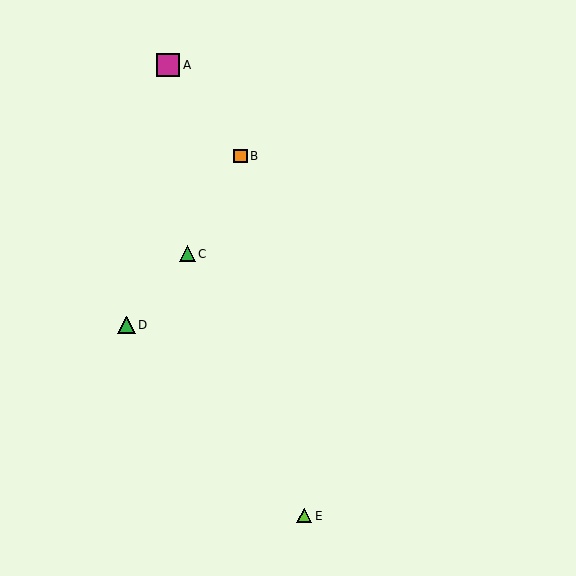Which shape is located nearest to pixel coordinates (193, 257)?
The green triangle (labeled C) at (187, 254) is nearest to that location.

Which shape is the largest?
The magenta square (labeled A) is the largest.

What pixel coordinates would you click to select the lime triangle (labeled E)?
Click at (304, 516) to select the lime triangle E.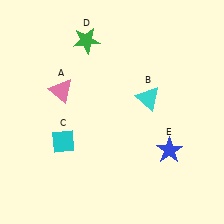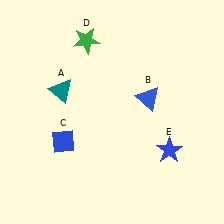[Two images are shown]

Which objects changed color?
A changed from pink to teal. B changed from cyan to blue. C changed from cyan to blue.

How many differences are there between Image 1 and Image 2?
There are 3 differences between the two images.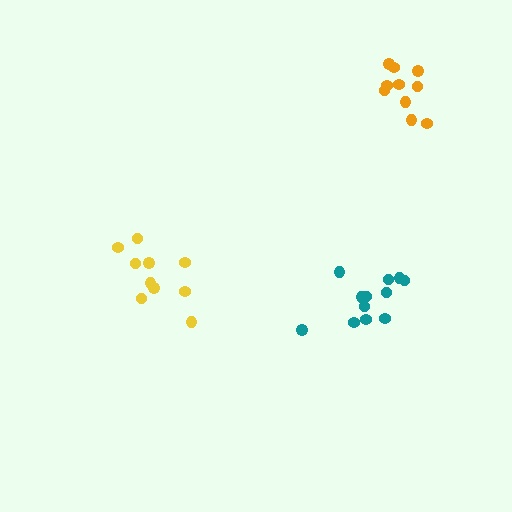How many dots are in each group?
Group 1: 10 dots, Group 2: 12 dots, Group 3: 10 dots (32 total).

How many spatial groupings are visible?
There are 3 spatial groupings.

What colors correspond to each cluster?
The clusters are colored: orange, teal, yellow.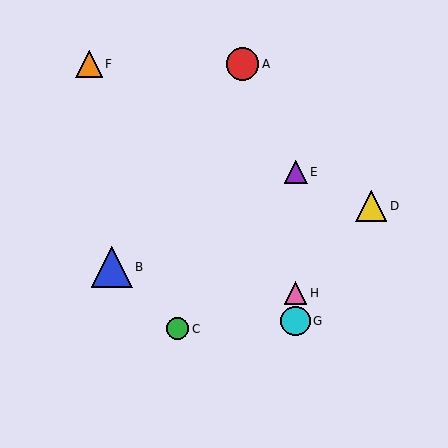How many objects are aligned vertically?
3 objects (E, G, H) are aligned vertically.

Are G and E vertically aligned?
Yes, both are at x≈296.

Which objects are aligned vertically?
Objects E, G, H are aligned vertically.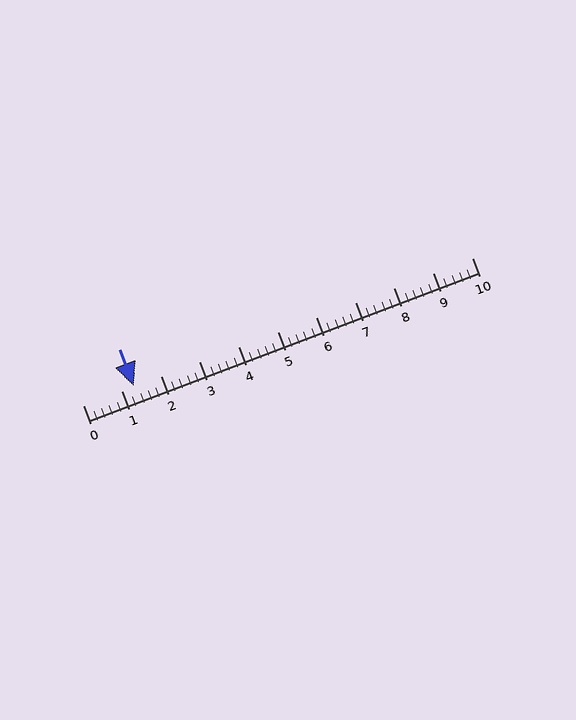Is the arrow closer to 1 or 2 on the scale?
The arrow is closer to 1.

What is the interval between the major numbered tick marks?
The major tick marks are spaced 1 units apart.